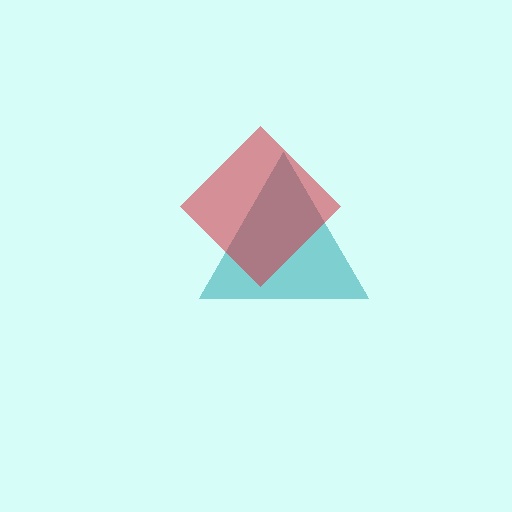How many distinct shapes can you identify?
There are 2 distinct shapes: a teal triangle, a red diamond.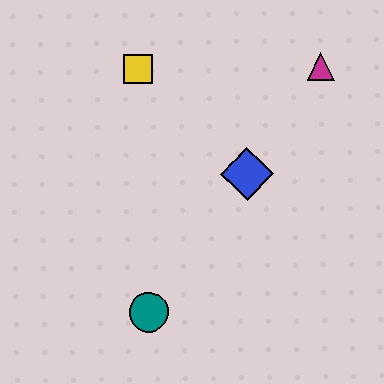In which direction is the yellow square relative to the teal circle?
The yellow square is above the teal circle.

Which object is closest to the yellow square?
The blue diamond is closest to the yellow square.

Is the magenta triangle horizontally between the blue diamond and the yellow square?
No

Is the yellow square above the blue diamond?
Yes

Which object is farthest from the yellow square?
The teal circle is farthest from the yellow square.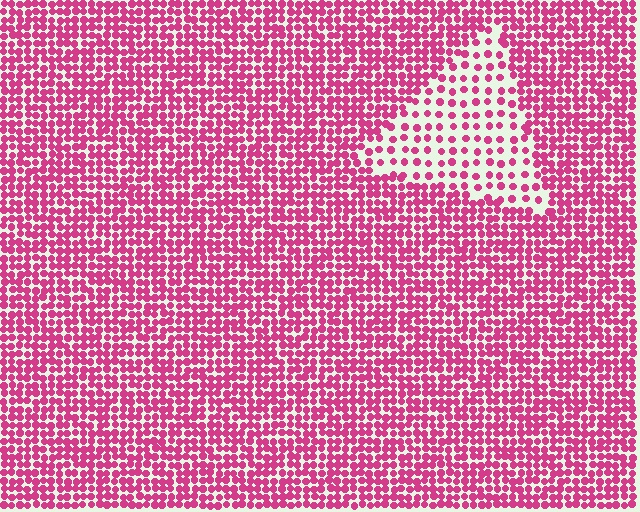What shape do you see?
I see a triangle.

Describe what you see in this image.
The image contains small magenta elements arranged at two different densities. A triangle-shaped region is visible where the elements are less densely packed than the surrounding area.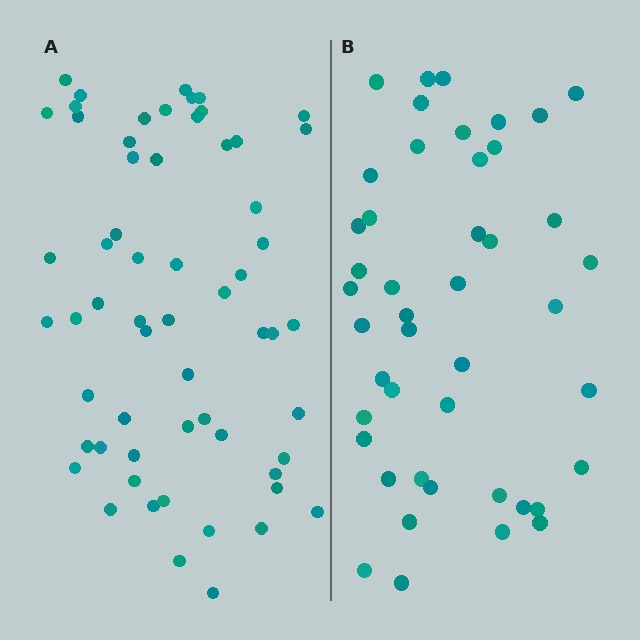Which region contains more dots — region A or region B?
Region A (the left region) has more dots.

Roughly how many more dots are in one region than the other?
Region A has approximately 15 more dots than region B.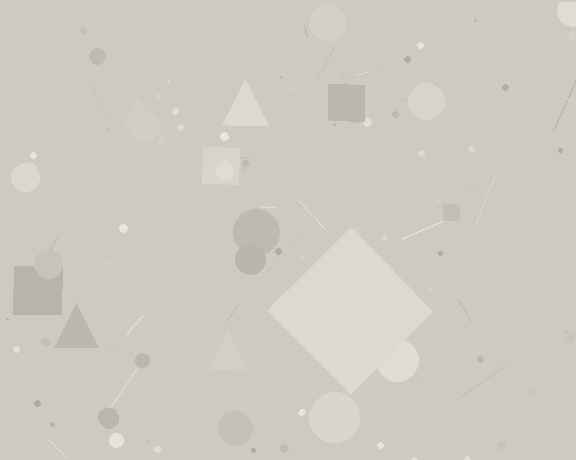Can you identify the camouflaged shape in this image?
The camouflaged shape is a diamond.